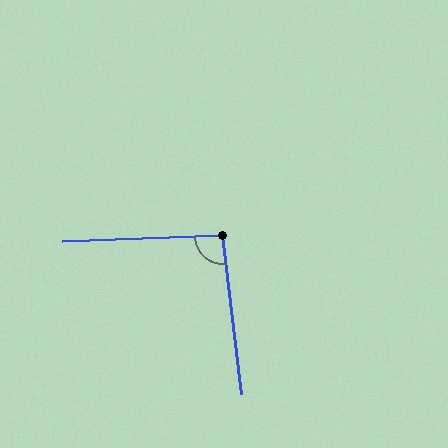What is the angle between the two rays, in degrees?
Approximately 94 degrees.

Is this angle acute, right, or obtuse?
It is approximately a right angle.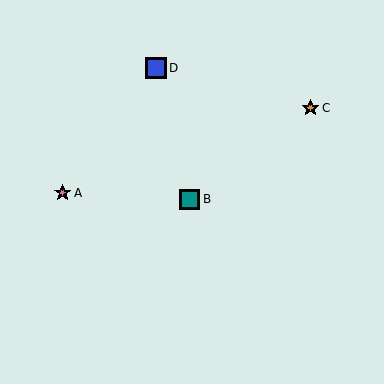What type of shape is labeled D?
Shape D is a blue square.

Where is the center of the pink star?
The center of the pink star is at (63, 193).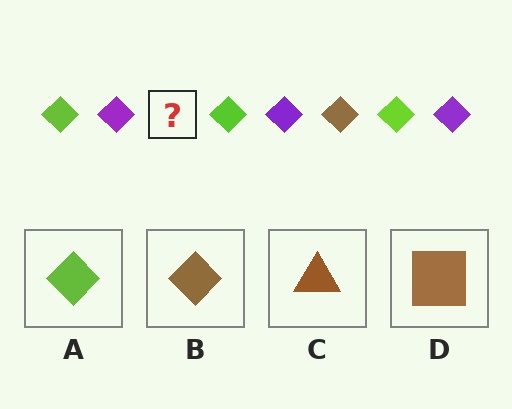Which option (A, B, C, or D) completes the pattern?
B.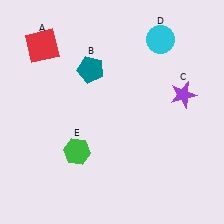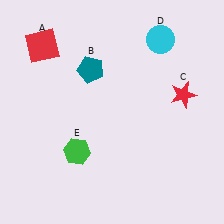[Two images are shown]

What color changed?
The star (C) changed from purple in Image 1 to red in Image 2.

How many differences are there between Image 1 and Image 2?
There is 1 difference between the two images.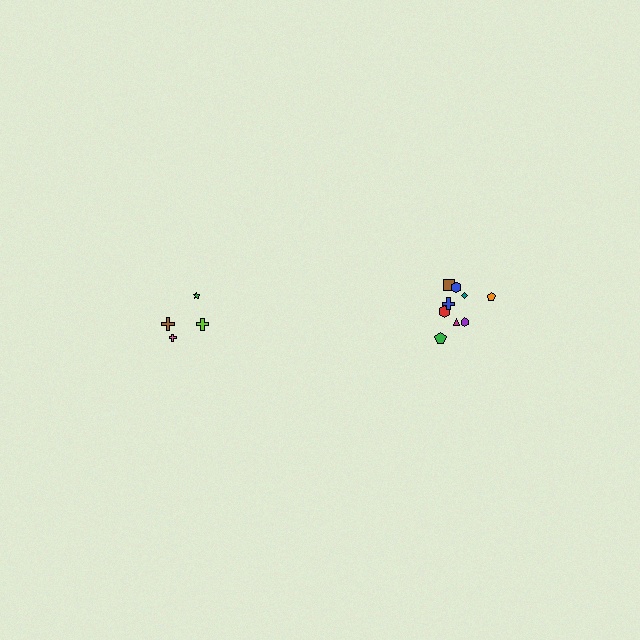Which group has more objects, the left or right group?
The right group.